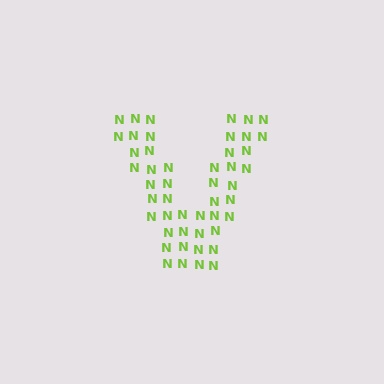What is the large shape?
The large shape is the letter V.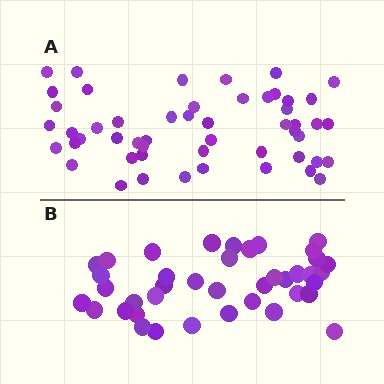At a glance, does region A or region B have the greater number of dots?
Region A (the top region) has more dots.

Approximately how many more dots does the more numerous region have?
Region A has roughly 12 or so more dots than region B.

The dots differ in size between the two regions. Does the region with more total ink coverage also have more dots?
No. Region B has more total ink coverage because its dots are larger, but region A actually contains more individual dots. Total area can be misleading — the number of items is what matters here.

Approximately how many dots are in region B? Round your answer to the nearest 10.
About 40 dots.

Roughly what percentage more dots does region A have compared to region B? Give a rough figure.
About 30% more.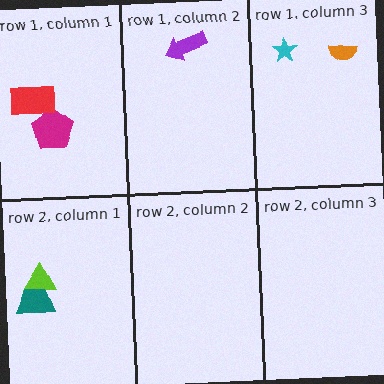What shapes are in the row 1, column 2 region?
The purple arrow.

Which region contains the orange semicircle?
The row 1, column 3 region.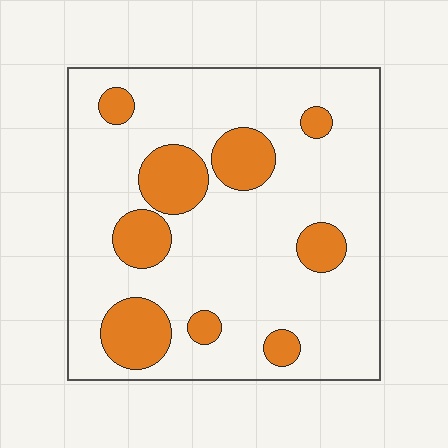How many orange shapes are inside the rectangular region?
9.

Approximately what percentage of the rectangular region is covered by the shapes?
Approximately 20%.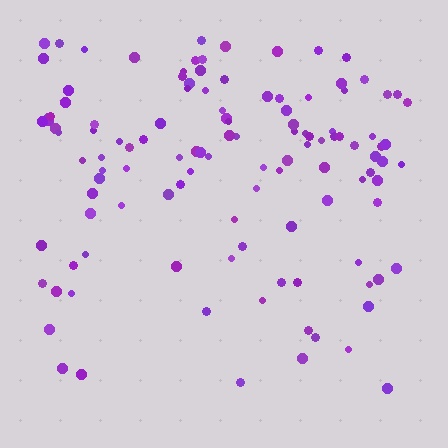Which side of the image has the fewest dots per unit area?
The bottom.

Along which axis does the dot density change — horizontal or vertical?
Vertical.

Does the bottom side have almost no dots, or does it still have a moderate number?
Still a moderate number, just noticeably fewer than the top.